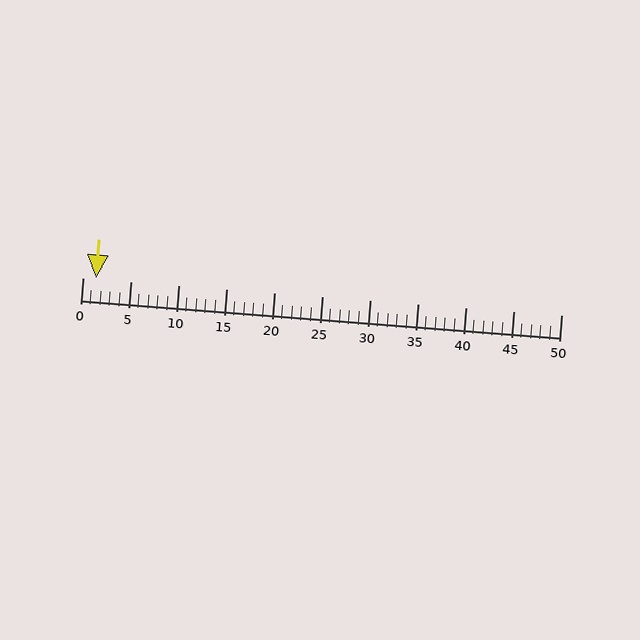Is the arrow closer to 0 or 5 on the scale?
The arrow is closer to 0.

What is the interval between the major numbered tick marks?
The major tick marks are spaced 5 units apart.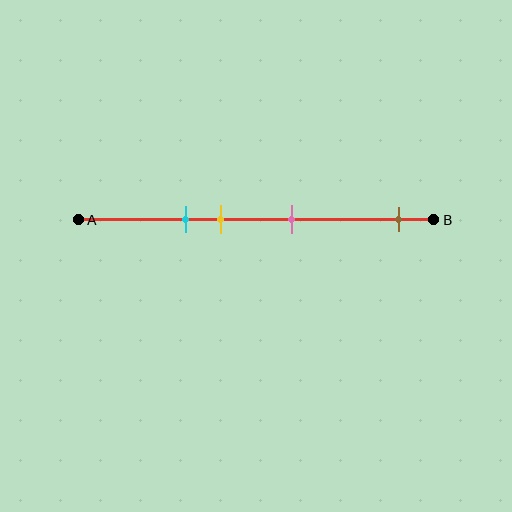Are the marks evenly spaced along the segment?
No, the marks are not evenly spaced.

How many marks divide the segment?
There are 4 marks dividing the segment.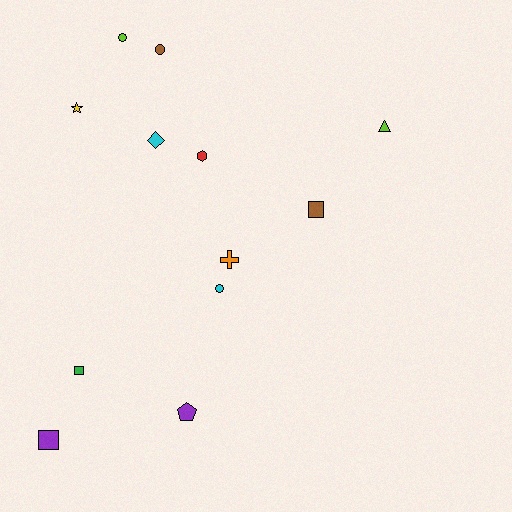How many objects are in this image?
There are 12 objects.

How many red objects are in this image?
There is 1 red object.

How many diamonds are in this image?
There is 1 diamond.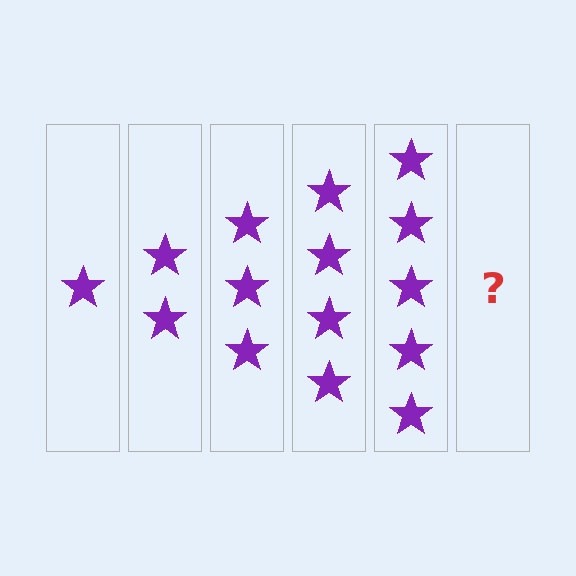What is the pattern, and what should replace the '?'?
The pattern is that each step adds one more star. The '?' should be 6 stars.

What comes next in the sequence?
The next element should be 6 stars.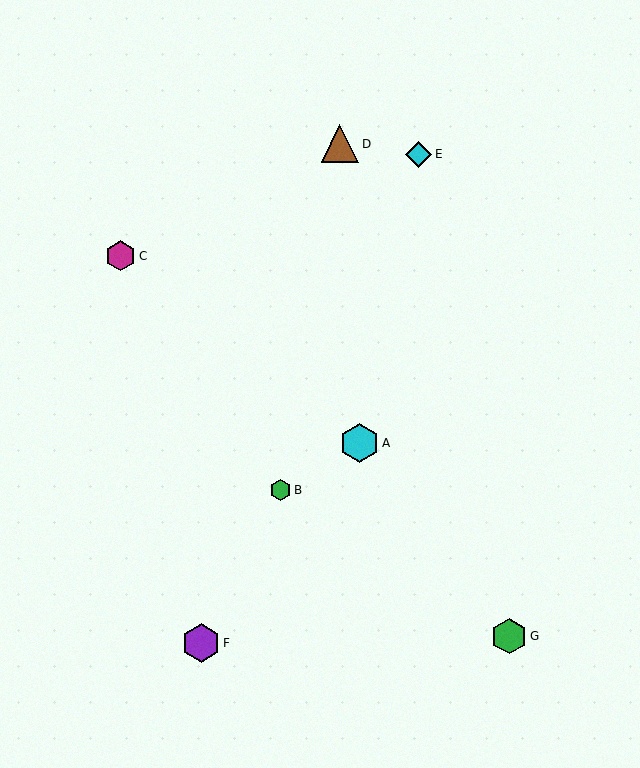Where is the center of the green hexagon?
The center of the green hexagon is at (509, 636).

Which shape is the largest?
The cyan hexagon (labeled A) is the largest.